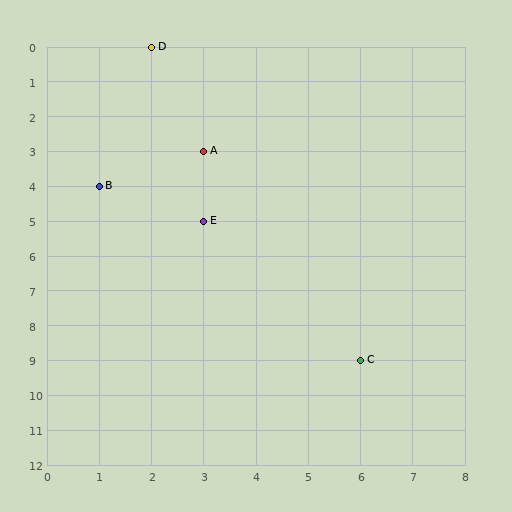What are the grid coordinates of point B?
Point B is at grid coordinates (1, 4).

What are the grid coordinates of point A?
Point A is at grid coordinates (3, 3).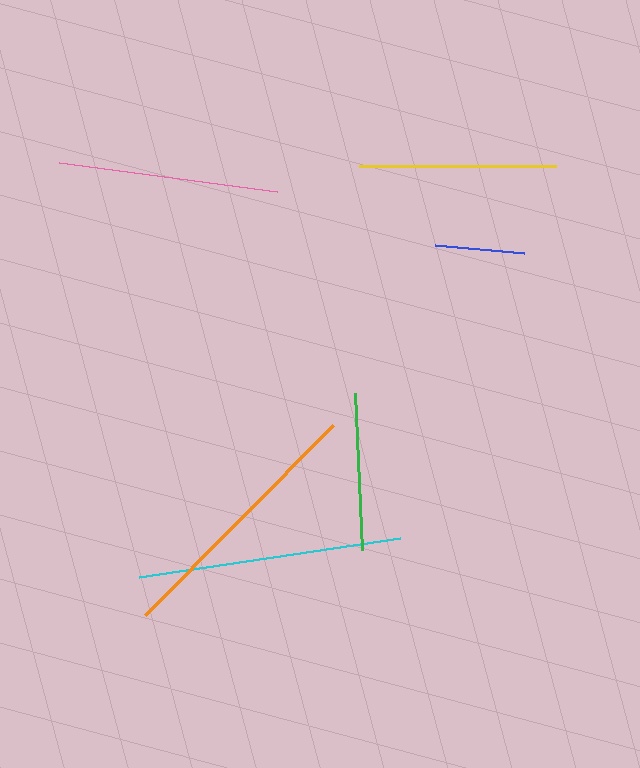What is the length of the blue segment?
The blue segment is approximately 90 pixels long.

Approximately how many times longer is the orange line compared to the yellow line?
The orange line is approximately 1.4 times the length of the yellow line.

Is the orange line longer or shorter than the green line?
The orange line is longer than the green line.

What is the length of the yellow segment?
The yellow segment is approximately 197 pixels long.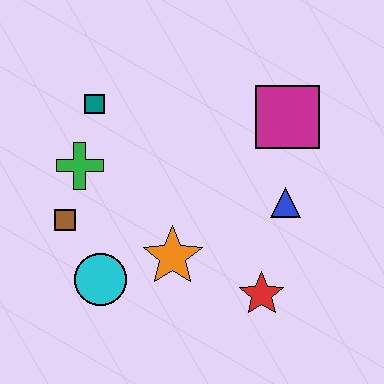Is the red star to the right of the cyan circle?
Yes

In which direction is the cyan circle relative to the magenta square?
The cyan circle is to the left of the magenta square.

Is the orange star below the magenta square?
Yes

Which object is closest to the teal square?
The green cross is closest to the teal square.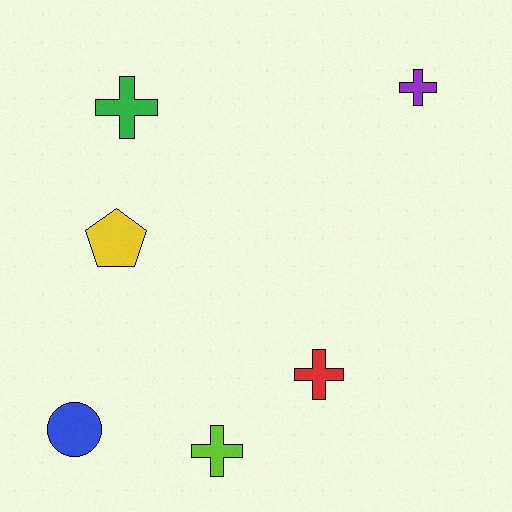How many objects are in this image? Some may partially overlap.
There are 6 objects.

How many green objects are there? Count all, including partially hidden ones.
There is 1 green object.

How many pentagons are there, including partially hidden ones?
There is 1 pentagon.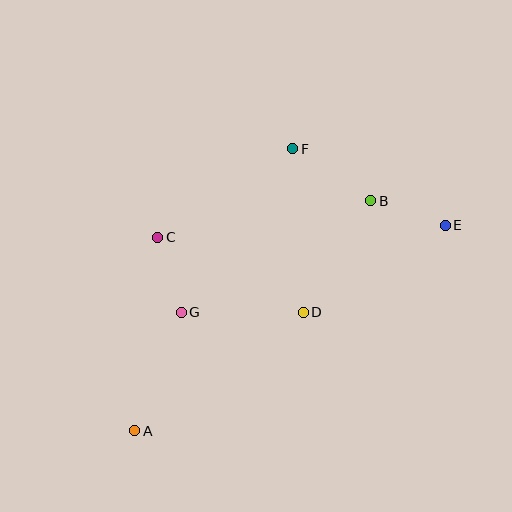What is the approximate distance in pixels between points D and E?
The distance between D and E is approximately 167 pixels.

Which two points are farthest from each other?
Points A and E are farthest from each other.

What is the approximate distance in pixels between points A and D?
The distance between A and D is approximately 206 pixels.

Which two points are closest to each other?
Points B and E are closest to each other.